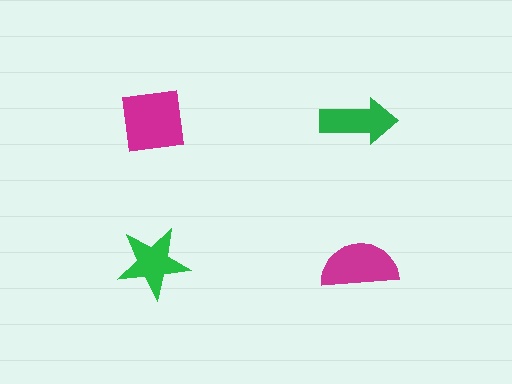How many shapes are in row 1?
2 shapes.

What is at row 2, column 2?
A magenta semicircle.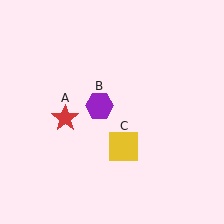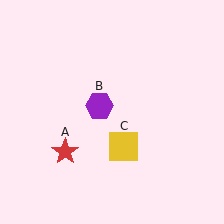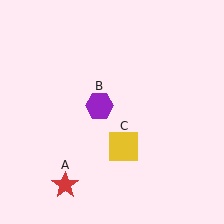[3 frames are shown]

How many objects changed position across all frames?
1 object changed position: red star (object A).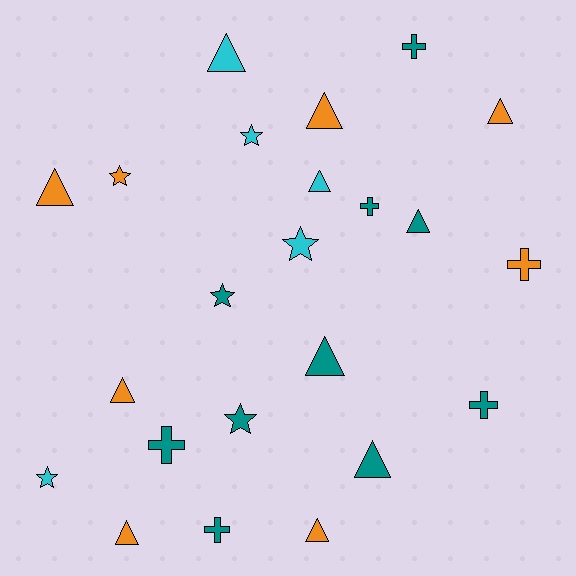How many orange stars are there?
There is 1 orange star.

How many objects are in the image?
There are 23 objects.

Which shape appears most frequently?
Triangle, with 11 objects.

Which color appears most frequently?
Teal, with 10 objects.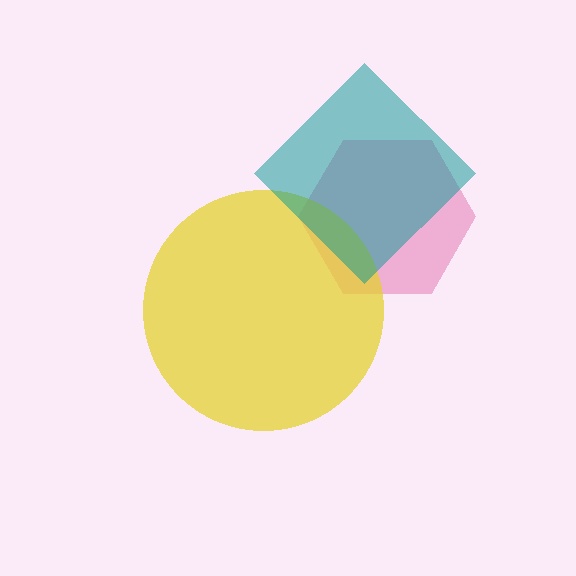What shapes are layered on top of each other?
The layered shapes are: a pink hexagon, a yellow circle, a teal diamond.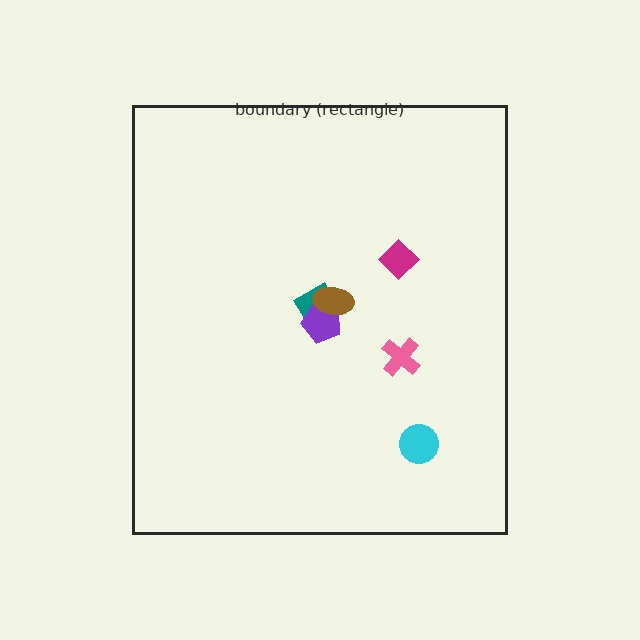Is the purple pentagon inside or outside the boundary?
Inside.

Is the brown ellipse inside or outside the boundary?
Inside.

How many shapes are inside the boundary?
6 inside, 0 outside.